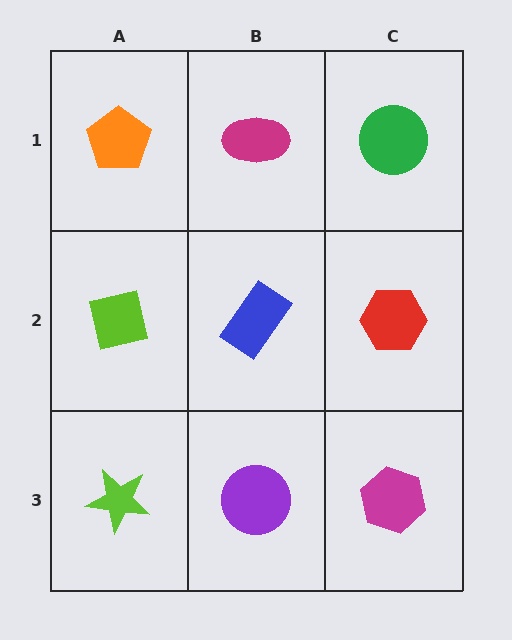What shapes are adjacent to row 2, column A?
An orange pentagon (row 1, column A), a lime star (row 3, column A), a blue rectangle (row 2, column B).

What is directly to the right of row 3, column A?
A purple circle.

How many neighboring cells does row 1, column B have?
3.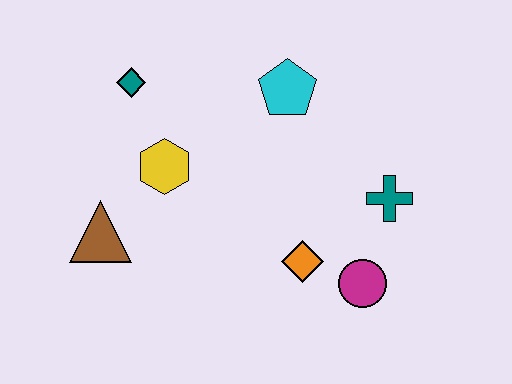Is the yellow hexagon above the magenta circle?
Yes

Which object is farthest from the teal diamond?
The magenta circle is farthest from the teal diamond.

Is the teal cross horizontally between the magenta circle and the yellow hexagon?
No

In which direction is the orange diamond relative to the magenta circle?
The orange diamond is to the left of the magenta circle.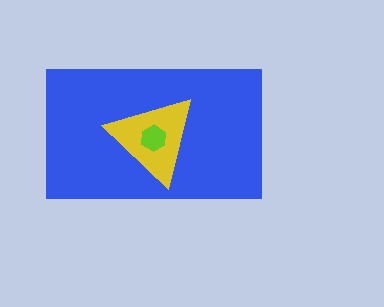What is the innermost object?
The lime hexagon.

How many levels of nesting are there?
3.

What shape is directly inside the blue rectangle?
The yellow triangle.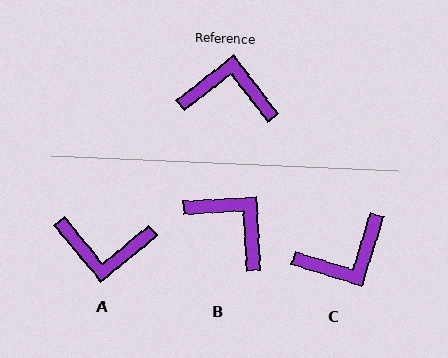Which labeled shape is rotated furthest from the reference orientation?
A, about 178 degrees away.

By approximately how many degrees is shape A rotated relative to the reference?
Approximately 178 degrees clockwise.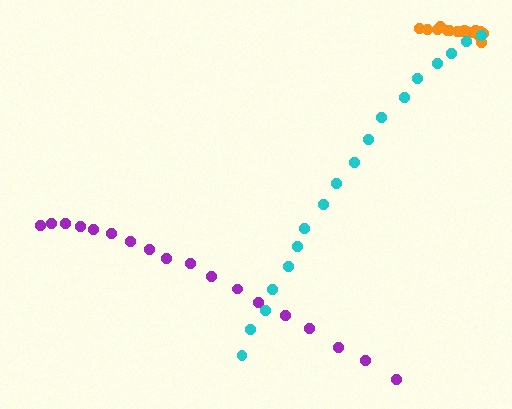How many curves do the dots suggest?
There are 3 distinct paths.